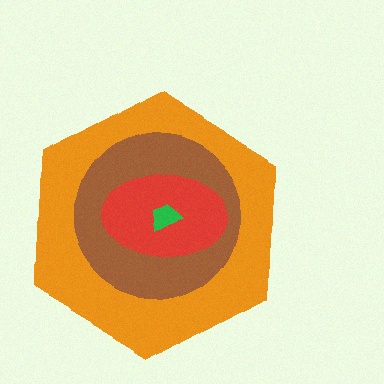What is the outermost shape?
The orange hexagon.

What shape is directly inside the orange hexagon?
The brown circle.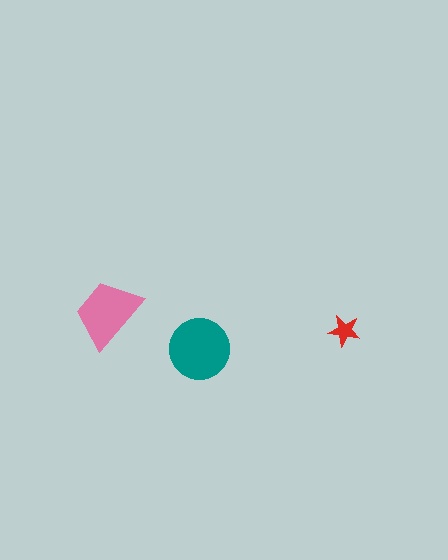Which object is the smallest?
The red star.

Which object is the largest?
The teal circle.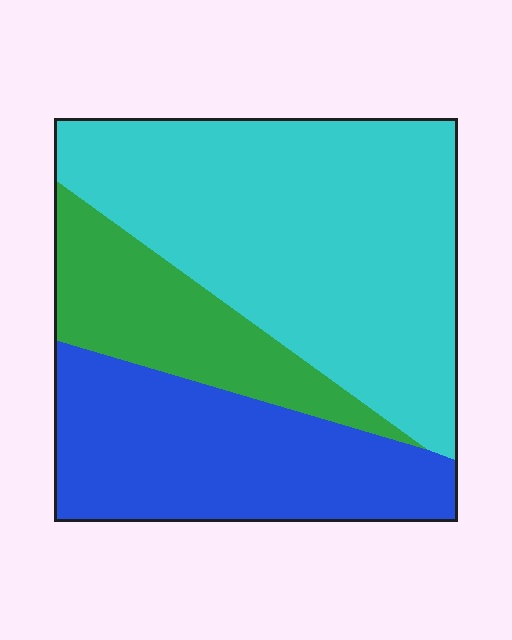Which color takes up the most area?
Cyan, at roughly 50%.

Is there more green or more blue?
Blue.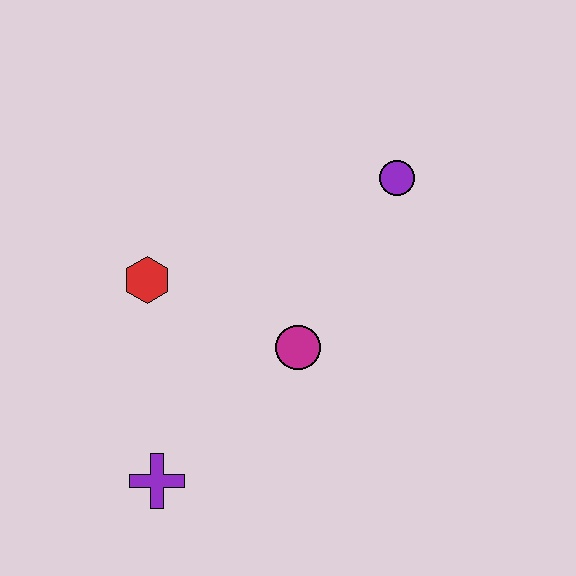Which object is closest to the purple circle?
The magenta circle is closest to the purple circle.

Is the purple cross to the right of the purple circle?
No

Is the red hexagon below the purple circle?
Yes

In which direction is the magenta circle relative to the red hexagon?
The magenta circle is to the right of the red hexagon.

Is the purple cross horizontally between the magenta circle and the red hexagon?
Yes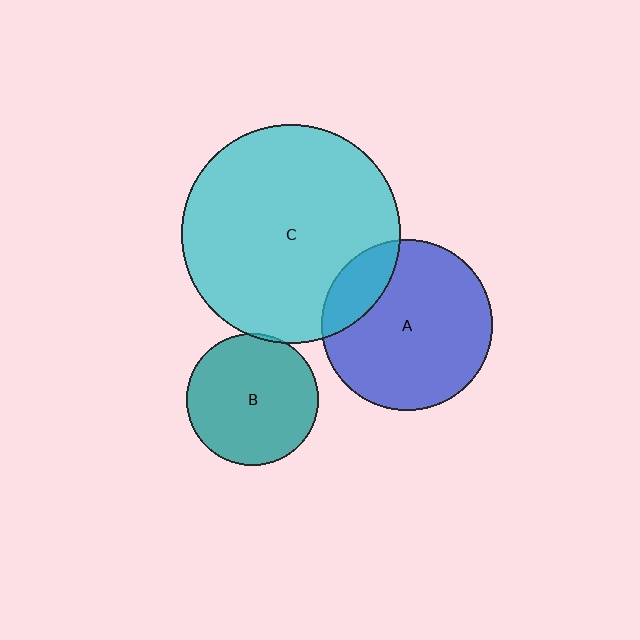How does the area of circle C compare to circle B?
Approximately 2.8 times.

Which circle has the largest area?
Circle C (cyan).